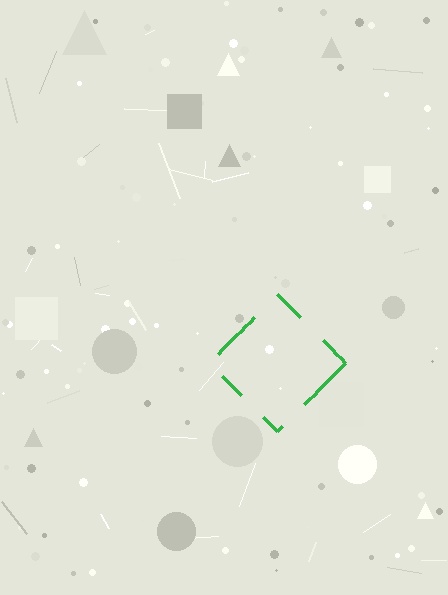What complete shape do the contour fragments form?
The contour fragments form a diamond.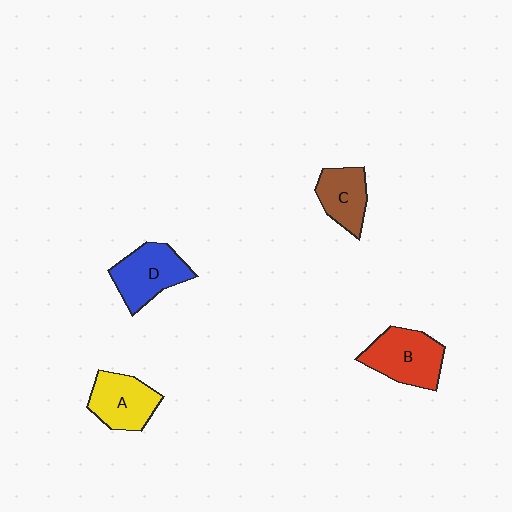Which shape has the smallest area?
Shape C (brown).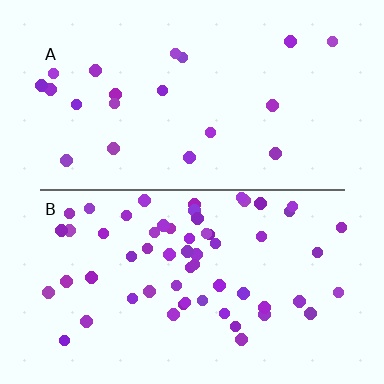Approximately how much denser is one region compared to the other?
Approximately 2.9× — region B over region A.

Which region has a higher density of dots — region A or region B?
B (the bottom).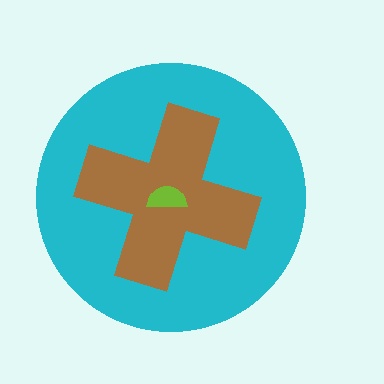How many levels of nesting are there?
3.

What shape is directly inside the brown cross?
The lime semicircle.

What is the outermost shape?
The cyan circle.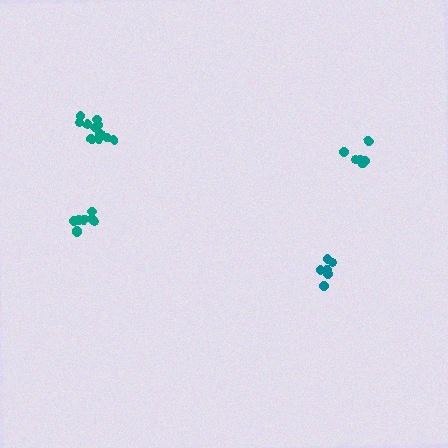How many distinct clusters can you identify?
There are 4 distinct clusters.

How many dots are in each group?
Group 1: 8 dots, Group 2: 6 dots, Group 3: 12 dots, Group 4: 6 dots (32 total).